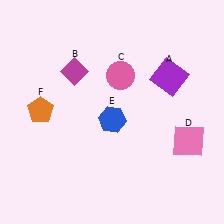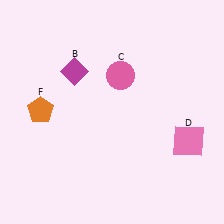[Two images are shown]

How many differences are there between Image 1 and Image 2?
There are 2 differences between the two images.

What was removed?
The purple square (A), the blue hexagon (E) were removed in Image 2.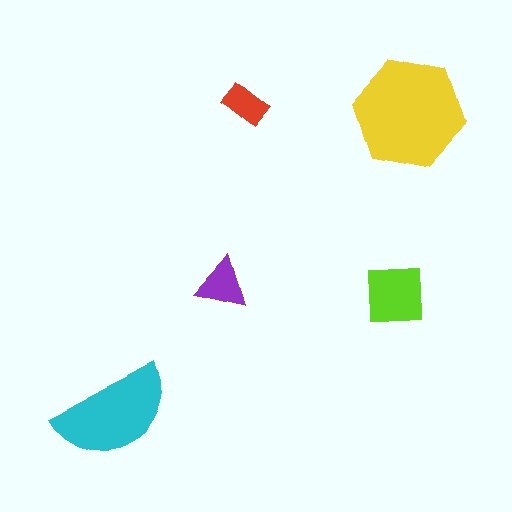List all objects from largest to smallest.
The yellow hexagon, the cyan semicircle, the lime square, the purple triangle, the red rectangle.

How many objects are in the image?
There are 5 objects in the image.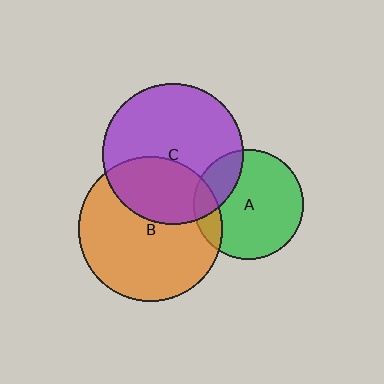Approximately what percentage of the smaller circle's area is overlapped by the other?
Approximately 20%.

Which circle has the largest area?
Circle B (orange).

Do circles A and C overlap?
Yes.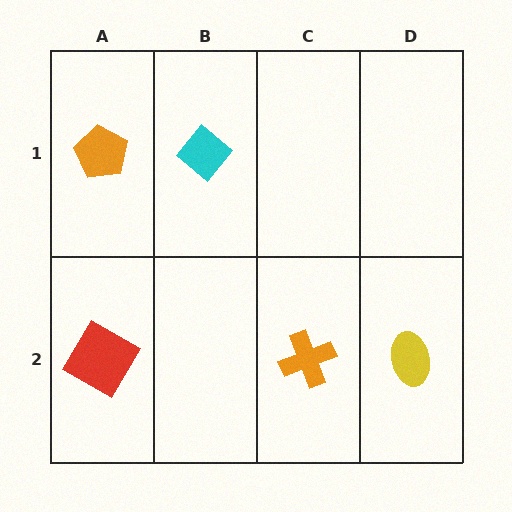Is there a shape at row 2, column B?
No, that cell is empty.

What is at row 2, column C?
An orange cross.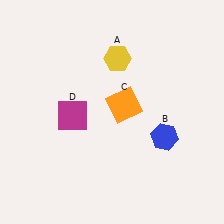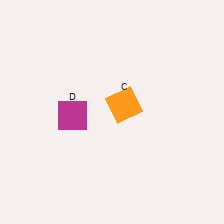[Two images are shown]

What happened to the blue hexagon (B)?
The blue hexagon (B) was removed in Image 2. It was in the bottom-right area of Image 1.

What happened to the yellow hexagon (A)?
The yellow hexagon (A) was removed in Image 2. It was in the top-right area of Image 1.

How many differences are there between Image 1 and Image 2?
There are 2 differences between the two images.